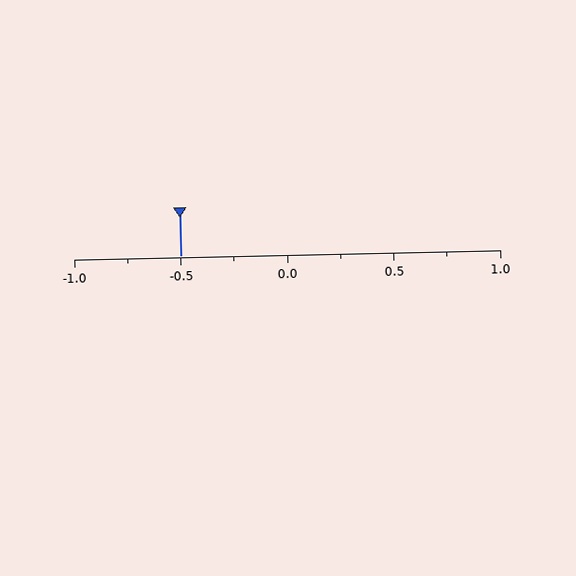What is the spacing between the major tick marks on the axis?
The major ticks are spaced 0.5 apart.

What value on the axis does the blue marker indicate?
The marker indicates approximately -0.5.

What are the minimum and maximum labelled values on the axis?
The axis runs from -1.0 to 1.0.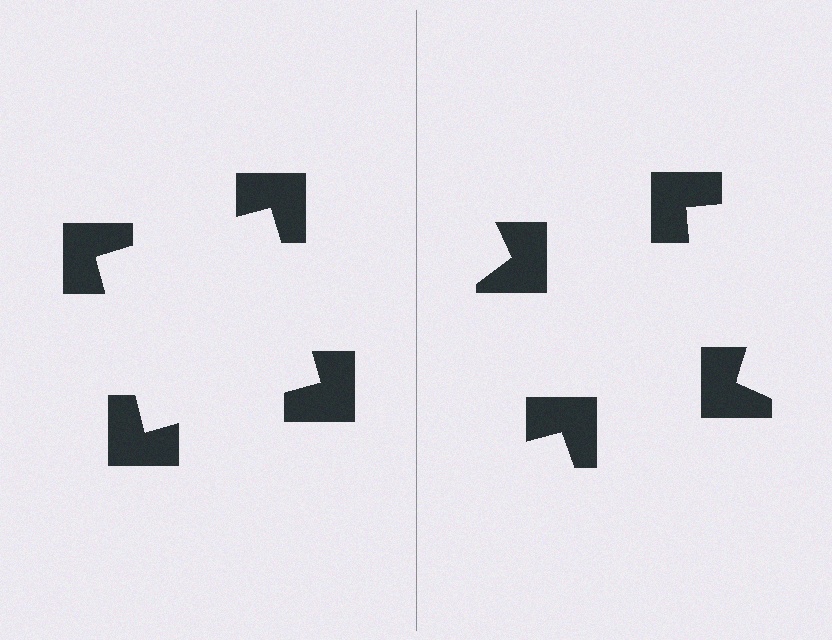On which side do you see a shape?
An illusory square appears on the left side. On the right side the wedge cuts are rotated, so no coherent shape forms.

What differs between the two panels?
The notched squares are positioned identically on both sides; only the wedge orientations differ. On the left they align to a square; on the right they are misaligned.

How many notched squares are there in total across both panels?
8 — 4 on each side.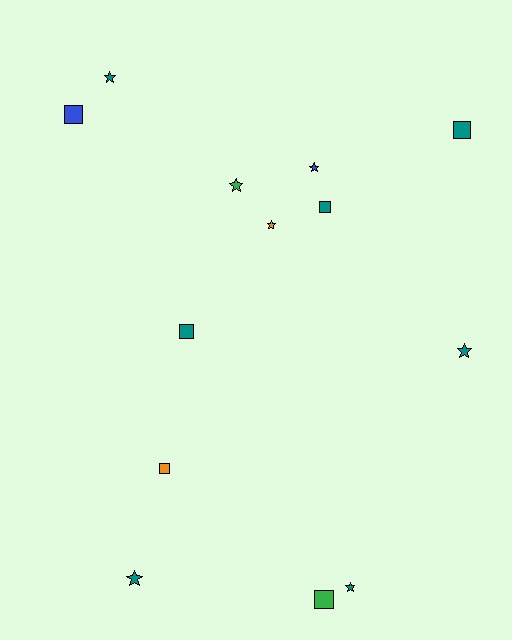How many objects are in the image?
There are 13 objects.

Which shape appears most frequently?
Star, with 7 objects.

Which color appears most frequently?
Teal, with 7 objects.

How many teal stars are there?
There are 4 teal stars.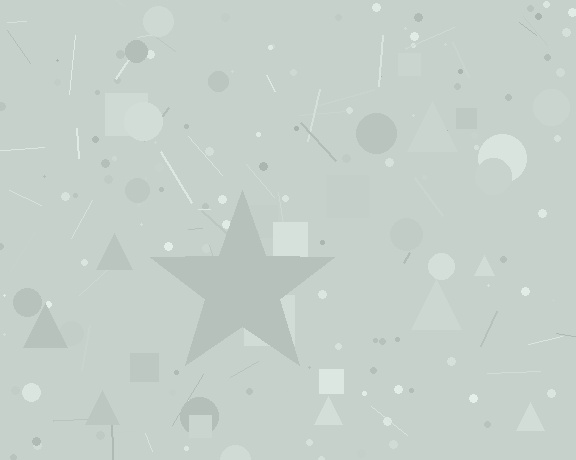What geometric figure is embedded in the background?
A star is embedded in the background.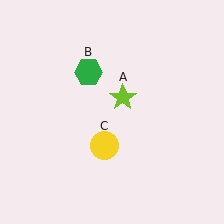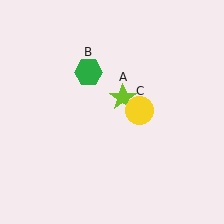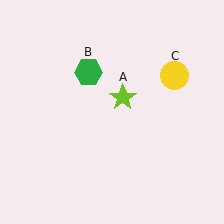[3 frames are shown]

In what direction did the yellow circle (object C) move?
The yellow circle (object C) moved up and to the right.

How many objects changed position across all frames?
1 object changed position: yellow circle (object C).